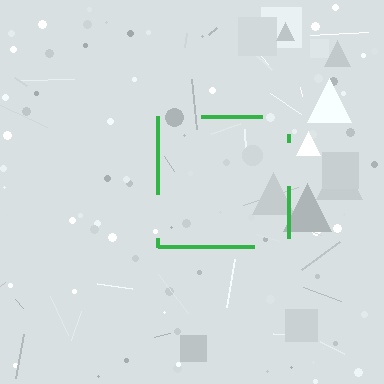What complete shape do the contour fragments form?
The contour fragments form a square.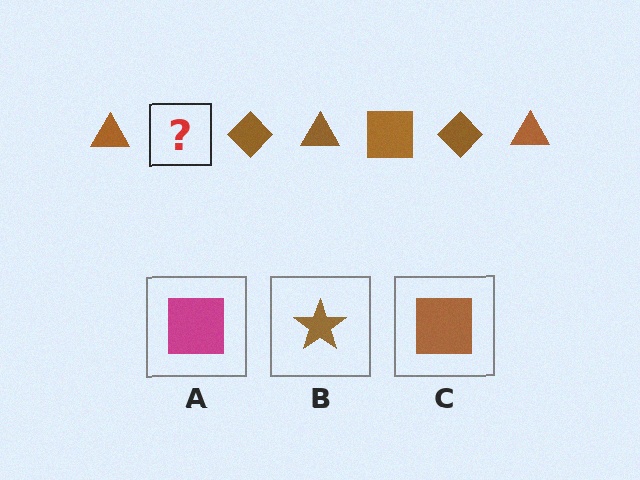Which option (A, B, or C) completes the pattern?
C.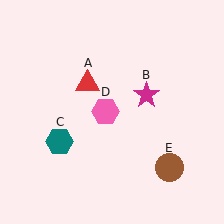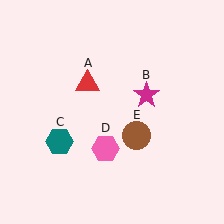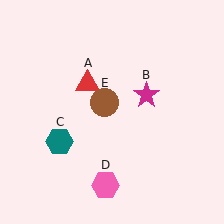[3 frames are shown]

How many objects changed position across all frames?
2 objects changed position: pink hexagon (object D), brown circle (object E).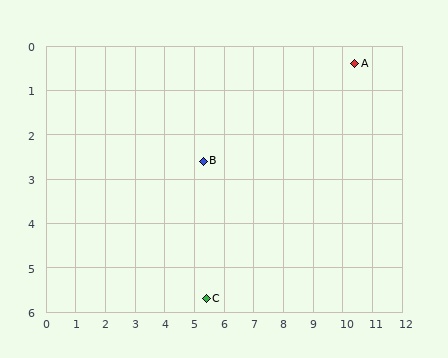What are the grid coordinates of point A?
Point A is at approximately (10.4, 0.4).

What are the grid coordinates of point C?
Point C is at approximately (5.4, 5.7).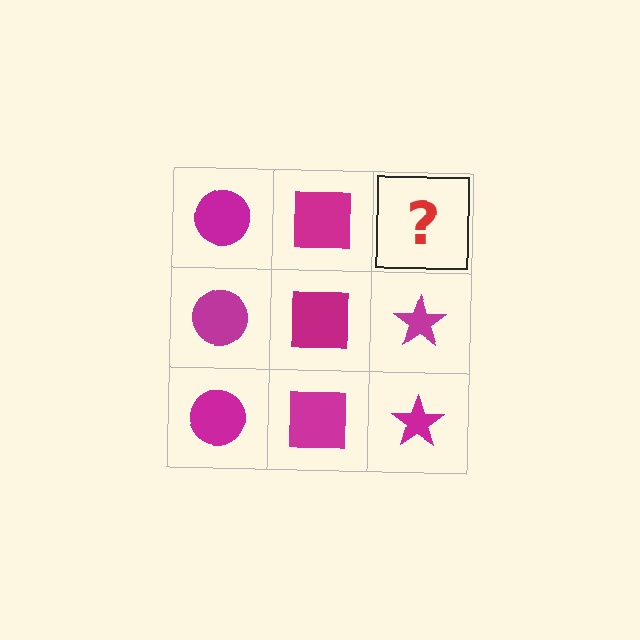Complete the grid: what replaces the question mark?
The question mark should be replaced with a magenta star.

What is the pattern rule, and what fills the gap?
The rule is that each column has a consistent shape. The gap should be filled with a magenta star.